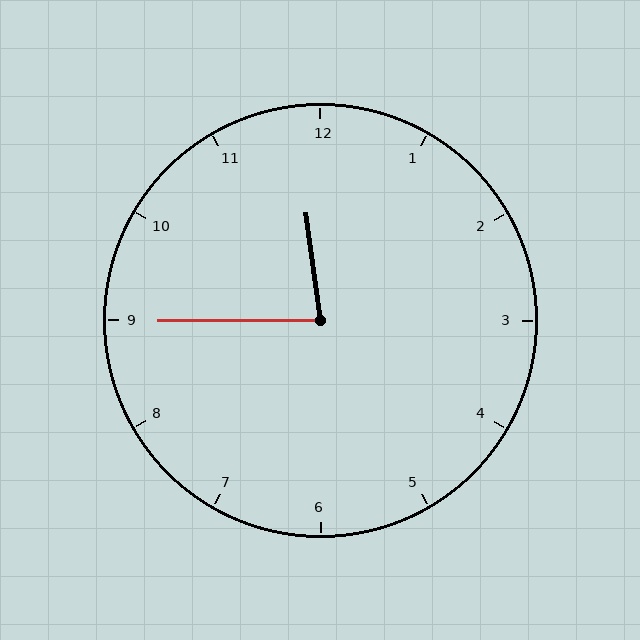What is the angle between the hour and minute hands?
Approximately 82 degrees.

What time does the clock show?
11:45.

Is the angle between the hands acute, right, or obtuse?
It is acute.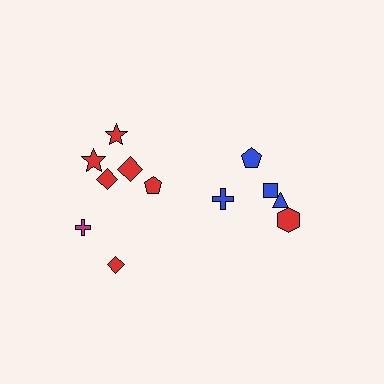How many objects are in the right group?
There are 5 objects.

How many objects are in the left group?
There are 7 objects.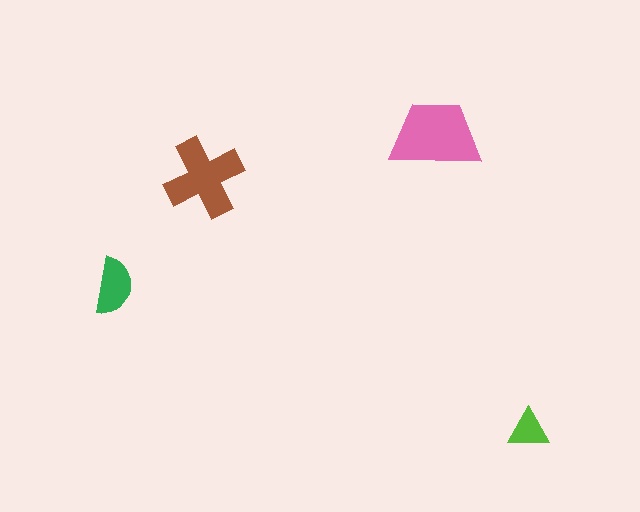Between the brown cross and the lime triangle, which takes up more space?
The brown cross.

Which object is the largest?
The pink trapezoid.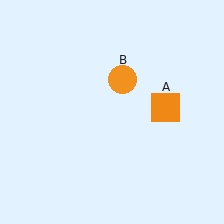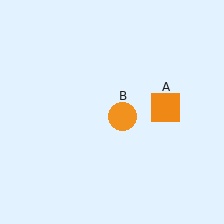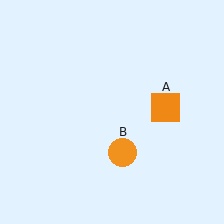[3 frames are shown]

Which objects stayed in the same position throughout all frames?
Orange square (object A) remained stationary.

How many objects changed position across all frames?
1 object changed position: orange circle (object B).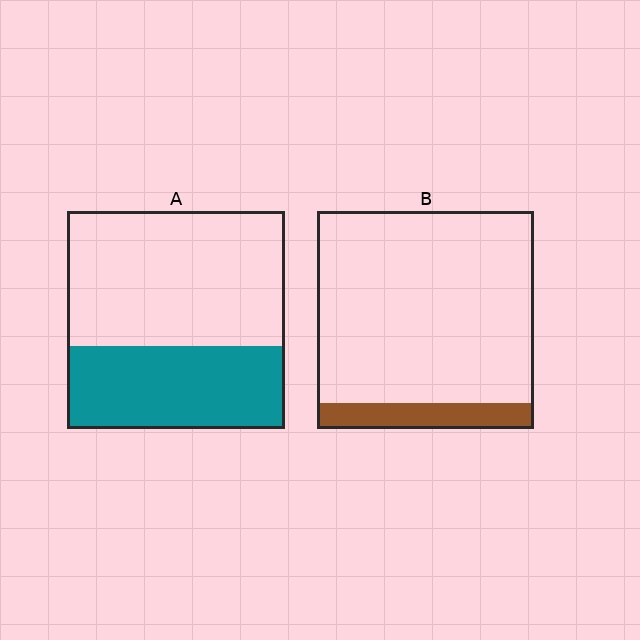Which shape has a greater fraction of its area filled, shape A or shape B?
Shape A.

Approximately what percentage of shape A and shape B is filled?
A is approximately 40% and B is approximately 10%.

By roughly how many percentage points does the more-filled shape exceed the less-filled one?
By roughly 25 percentage points (A over B).